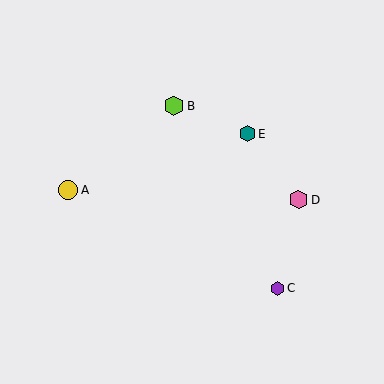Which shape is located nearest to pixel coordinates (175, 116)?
The lime hexagon (labeled B) at (174, 106) is nearest to that location.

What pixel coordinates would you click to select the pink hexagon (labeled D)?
Click at (299, 200) to select the pink hexagon D.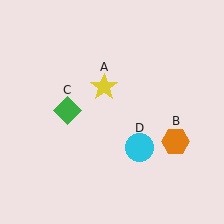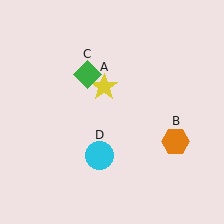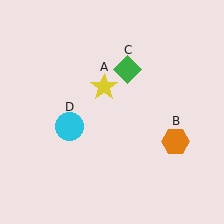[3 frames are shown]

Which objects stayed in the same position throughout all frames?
Yellow star (object A) and orange hexagon (object B) remained stationary.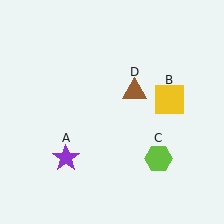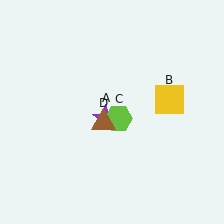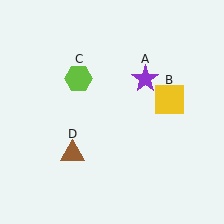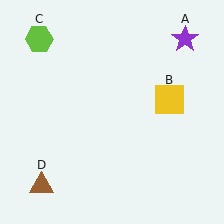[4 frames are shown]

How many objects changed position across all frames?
3 objects changed position: purple star (object A), lime hexagon (object C), brown triangle (object D).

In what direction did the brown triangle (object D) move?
The brown triangle (object D) moved down and to the left.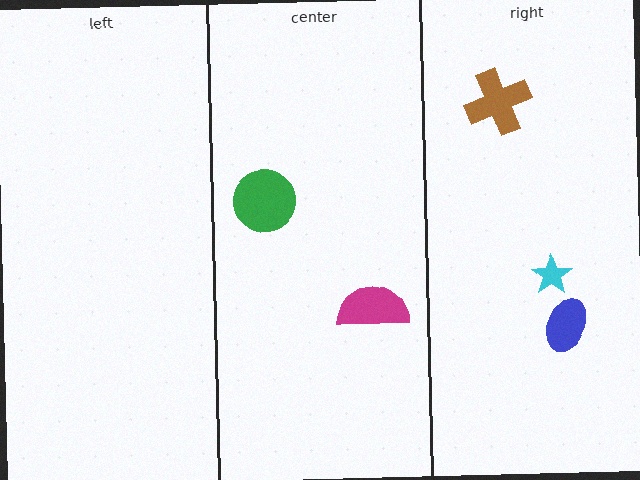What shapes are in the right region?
The brown cross, the blue ellipse, the cyan star.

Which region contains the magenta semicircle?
The center region.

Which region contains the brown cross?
The right region.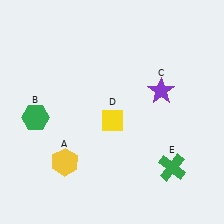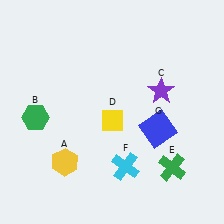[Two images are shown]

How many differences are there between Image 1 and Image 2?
There are 2 differences between the two images.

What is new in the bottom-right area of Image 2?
A blue square (G) was added in the bottom-right area of Image 2.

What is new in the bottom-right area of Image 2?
A cyan cross (F) was added in the bottom-right area of Image 2.